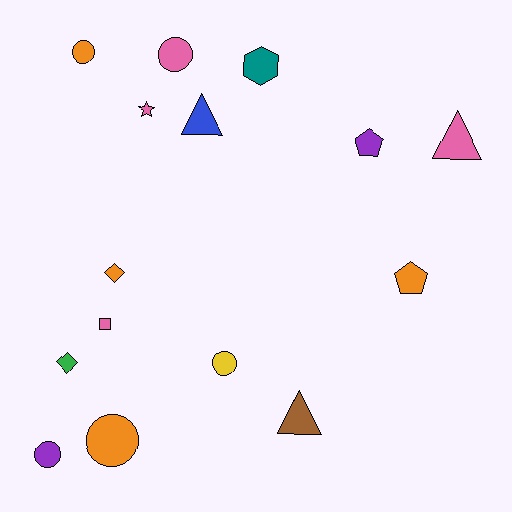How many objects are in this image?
There are 15 objects.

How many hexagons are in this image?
There is 1 hexagon.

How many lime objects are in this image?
There are no lime objects.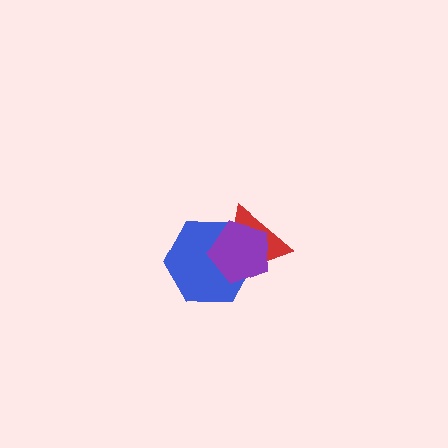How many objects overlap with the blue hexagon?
2 objects overlap with the blue hexagon.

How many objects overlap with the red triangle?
2 objects overlap with the red triangle.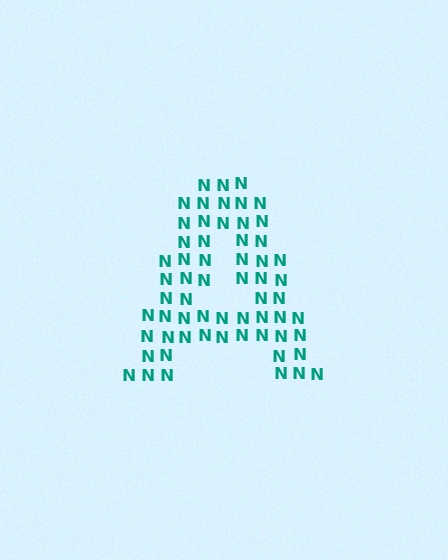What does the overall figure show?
The overall figure shows the letter A.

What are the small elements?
The small elements are letter N's.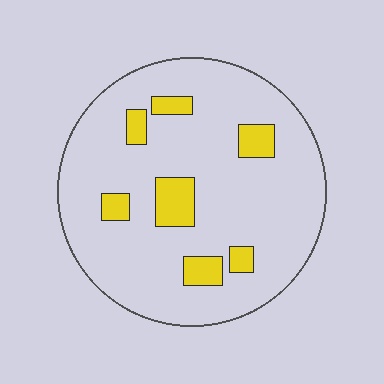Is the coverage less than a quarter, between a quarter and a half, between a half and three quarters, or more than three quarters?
Less than a quarter.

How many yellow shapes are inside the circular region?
7.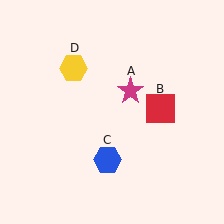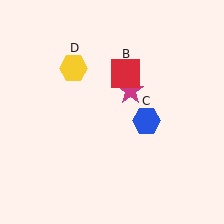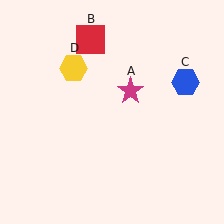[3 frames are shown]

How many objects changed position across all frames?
2 objects changed position: red square (object B), blue hexagon (object C).